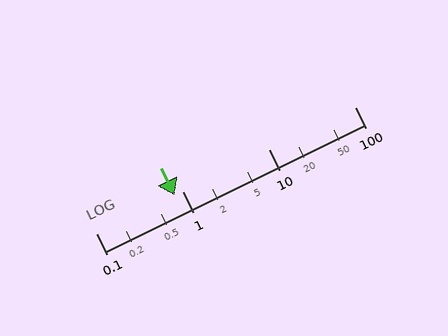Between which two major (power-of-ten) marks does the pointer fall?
The pointer is between 0.1 and 1.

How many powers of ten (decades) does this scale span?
The scale spans 3 decades, from 0.1 to 100.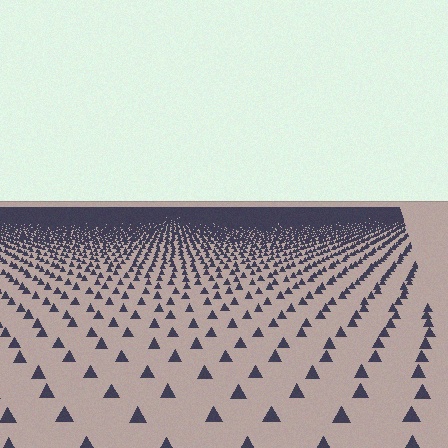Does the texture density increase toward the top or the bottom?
Density increases toward the top.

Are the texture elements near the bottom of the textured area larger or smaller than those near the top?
Larger. Near the bottom, elements are closer to the viewer and appear at a bigger on-screen size.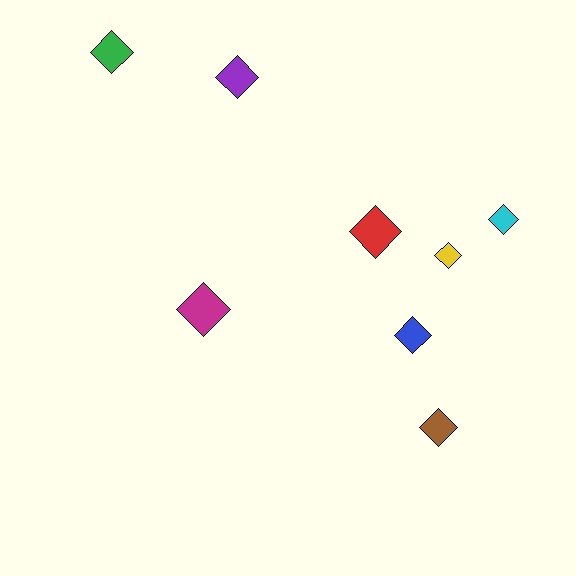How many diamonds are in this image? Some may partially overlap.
There are 8 diamonds.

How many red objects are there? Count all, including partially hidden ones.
There is 1 red object.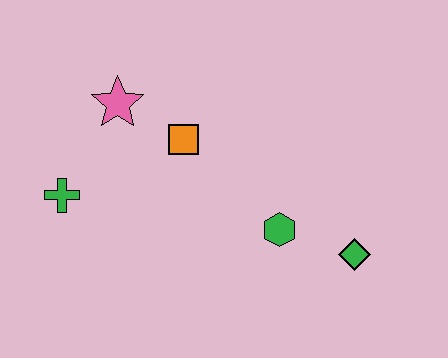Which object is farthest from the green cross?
The green diamond is farthest from the green cross.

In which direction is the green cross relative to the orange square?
The green cross is to the left of the orange square.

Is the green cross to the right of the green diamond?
No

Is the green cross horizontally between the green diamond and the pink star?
No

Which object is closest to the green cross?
The pink star is closest to the green cross.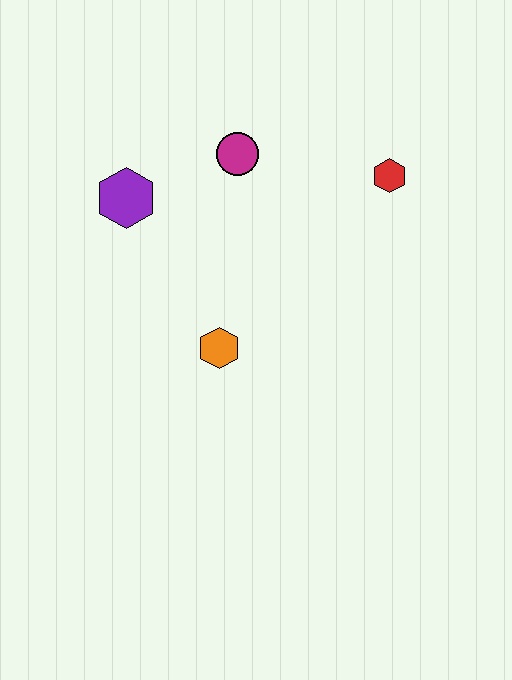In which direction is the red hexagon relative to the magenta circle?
The red hexagon is to the right of the magenta circle.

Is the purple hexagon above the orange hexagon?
Yes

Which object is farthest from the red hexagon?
The purple hexagon is farthest from the red hexagon.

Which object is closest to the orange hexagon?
The purple hexagon is closest to the orange hexagon.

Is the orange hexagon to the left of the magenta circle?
Yes